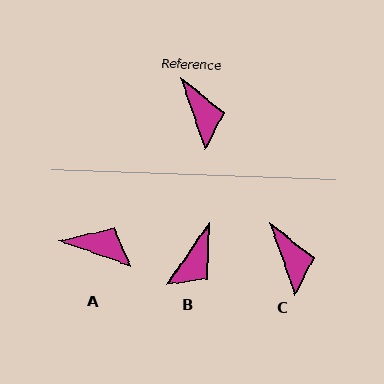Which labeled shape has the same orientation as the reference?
C.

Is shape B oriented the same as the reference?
No, it is off by about 53 degrees.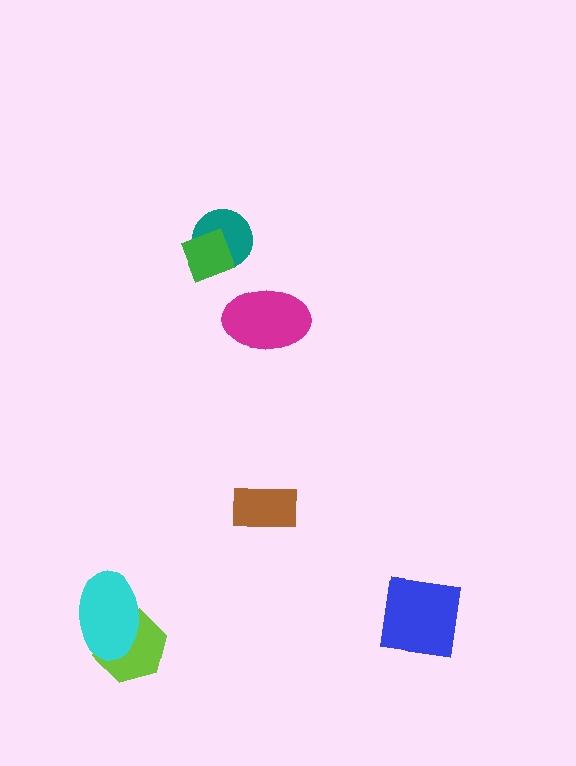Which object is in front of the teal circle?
The green diamond is in front of the teal circle.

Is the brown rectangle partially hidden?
No, no other shape covers it.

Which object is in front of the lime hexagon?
The cyan ellipse is in front of the lime hexagon.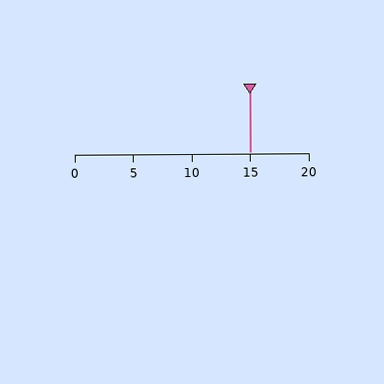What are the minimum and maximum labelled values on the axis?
The axis runs from 0 to 20.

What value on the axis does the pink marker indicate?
The marker indicates approximately 15.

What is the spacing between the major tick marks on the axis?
The major ticks are spaced 5 apart.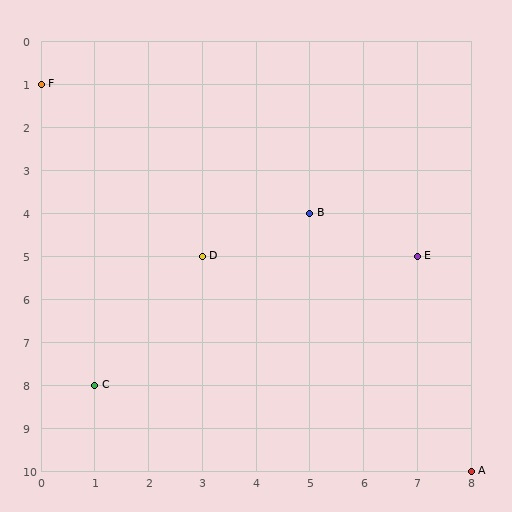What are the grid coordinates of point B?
Point B is at grid coordinates (5, 4).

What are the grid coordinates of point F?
Point F is at grid coordinates (0, 1).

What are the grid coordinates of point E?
Point E is at grid coordinates (7, 5).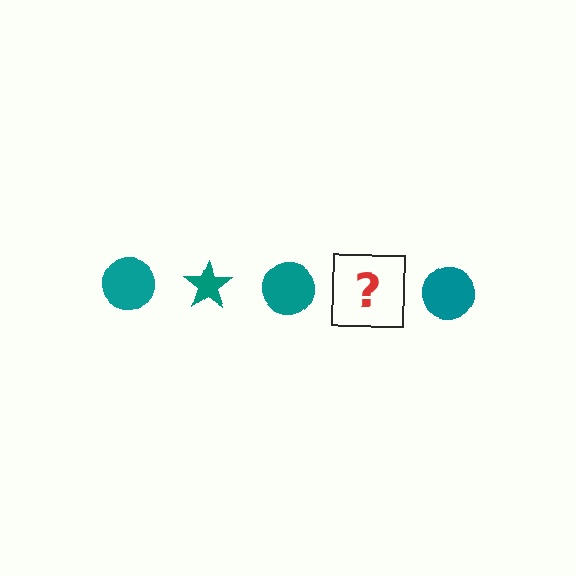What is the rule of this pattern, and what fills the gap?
The rule is that the pattern cycles through circle, star shapes in teal. The gap should be filled with a teal star.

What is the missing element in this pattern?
The missing element is a teal star.